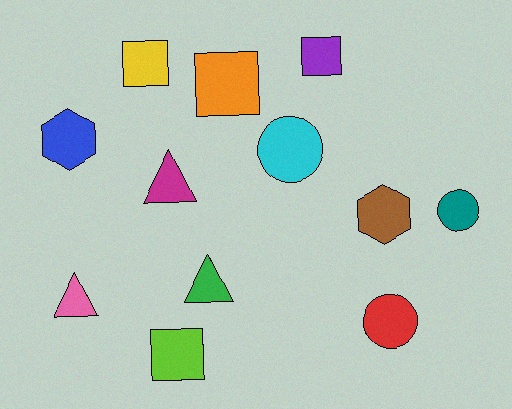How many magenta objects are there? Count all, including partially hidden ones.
There is 1 magenta object.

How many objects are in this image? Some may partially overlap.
There are 12 objects.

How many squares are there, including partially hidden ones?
There are 4 squares.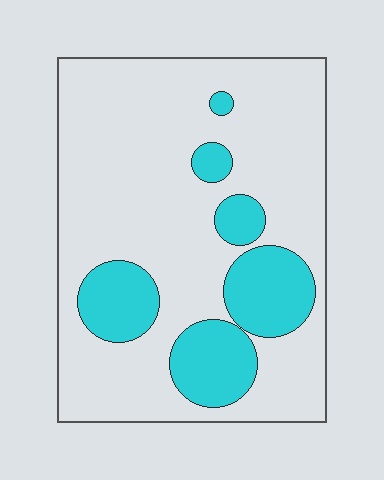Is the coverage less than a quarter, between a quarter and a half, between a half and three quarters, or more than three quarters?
Less than a quarter.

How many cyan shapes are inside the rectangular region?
6.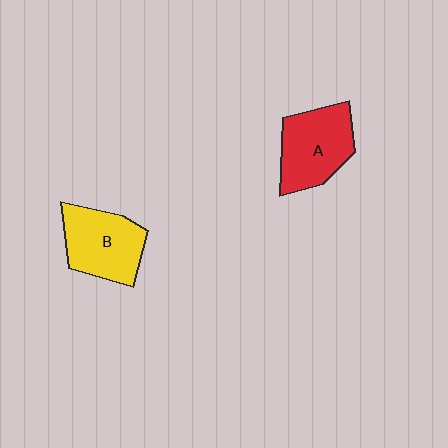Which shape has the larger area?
Shape A (red).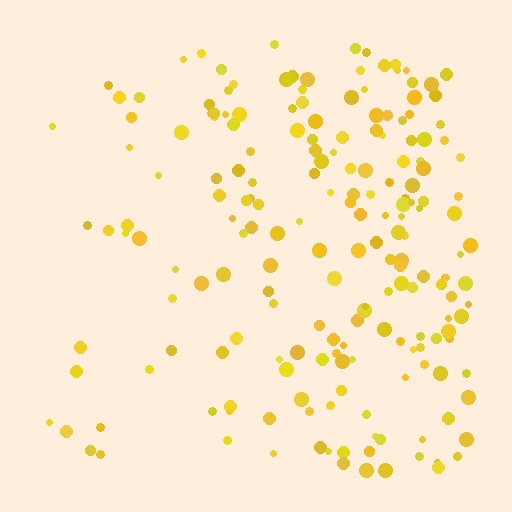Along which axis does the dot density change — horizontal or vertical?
Horizontal.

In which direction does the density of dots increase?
From left to right, with the right side densest.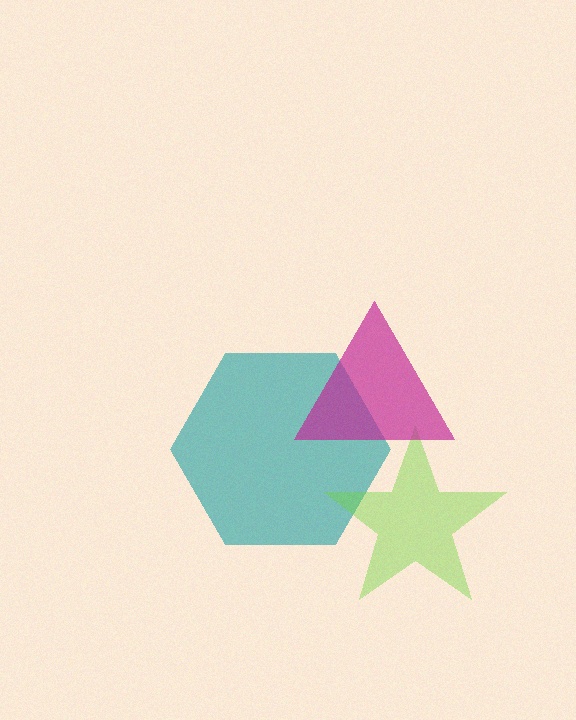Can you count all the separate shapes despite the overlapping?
Yes, there are 3 separate shapes.